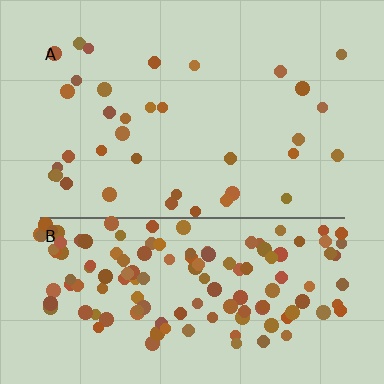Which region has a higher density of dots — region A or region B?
B (the bottom).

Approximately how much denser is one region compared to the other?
Approximately 4.0× — region B over region A.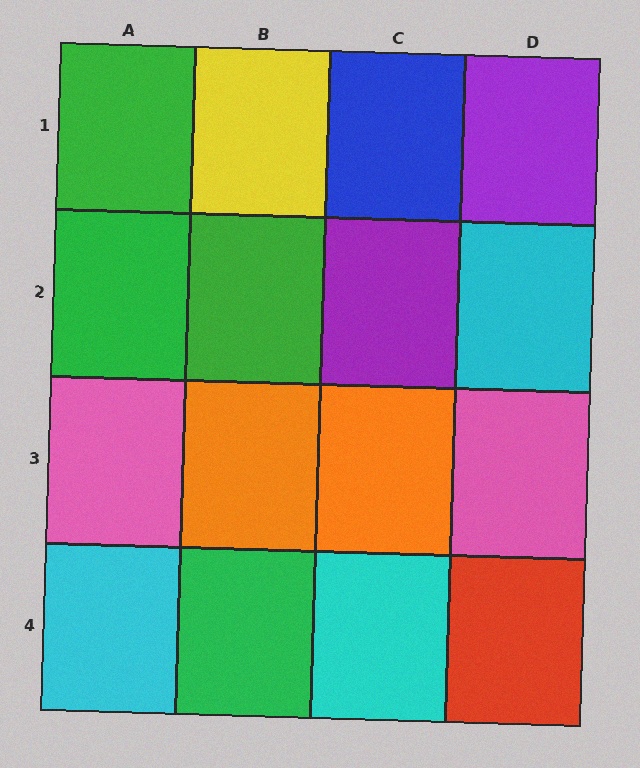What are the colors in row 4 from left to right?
Cyan, green, cyan, red.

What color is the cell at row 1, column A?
Green.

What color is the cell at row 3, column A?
Pink.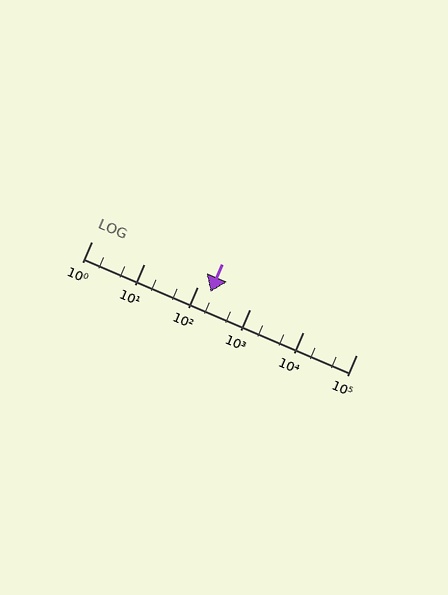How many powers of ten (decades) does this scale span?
The scale spans 5 decades, from 1 to 100000.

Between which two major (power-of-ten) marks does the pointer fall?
The pointer is between 100 and 1000.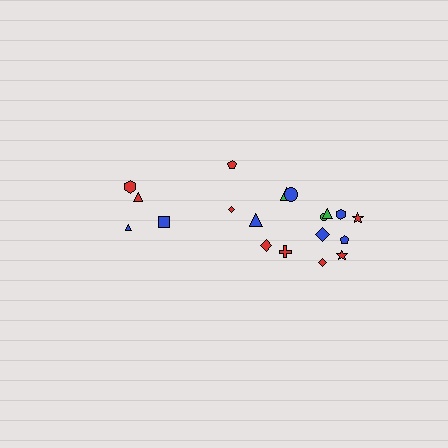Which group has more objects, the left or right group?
The right group.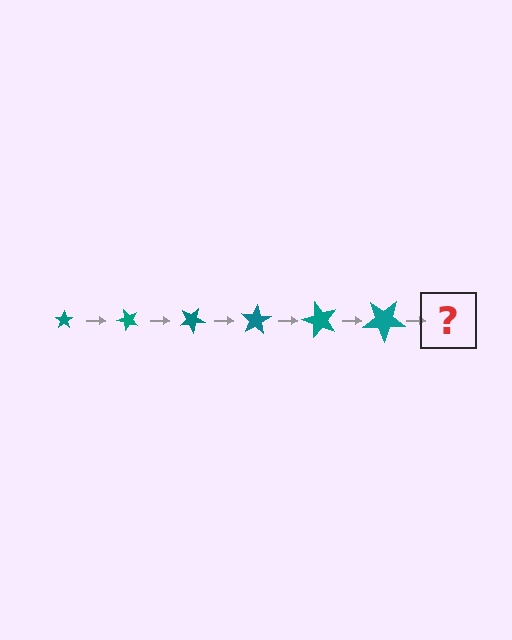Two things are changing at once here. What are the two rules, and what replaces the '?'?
The two rules are that the star grows larger each step and it rotates 50 degrees each step. The '?' should be a star, larger than the previous one and rotated 300 degrees from the start.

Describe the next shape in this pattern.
It should be a star, larger than the previous one and rotated 300 degrees from the start.